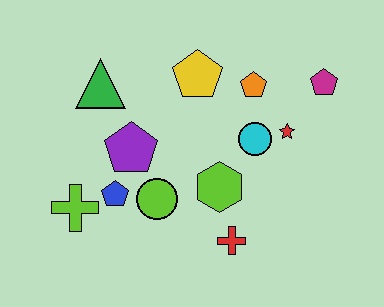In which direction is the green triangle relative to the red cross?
The green triangle is above the red cross.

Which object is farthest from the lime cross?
The magenta pentagon is farthest from the lime cross.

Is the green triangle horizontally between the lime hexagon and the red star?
No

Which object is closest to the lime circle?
The blue pentagon is closest to the lime circle.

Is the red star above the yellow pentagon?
No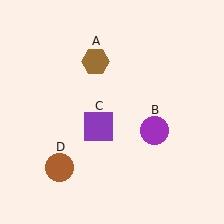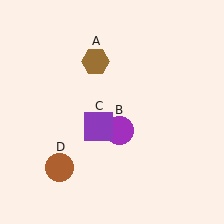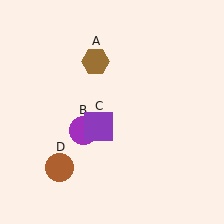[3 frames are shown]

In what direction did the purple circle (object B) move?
The purple circle (object B) moved left.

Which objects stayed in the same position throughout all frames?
Brown hexagon (object A) and purple square (object C) and brown circle (object D) remained stationary.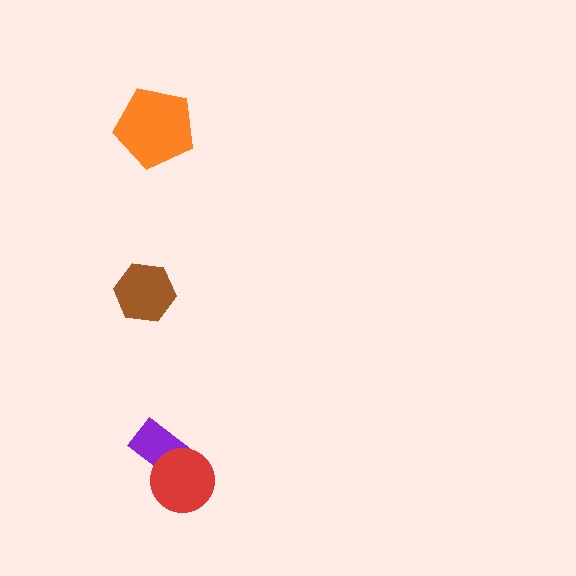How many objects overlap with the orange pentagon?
0 objects overlap with the orange pentagon.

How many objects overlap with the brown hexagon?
0 objects overlap with the brown hexagon.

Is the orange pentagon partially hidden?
No, no other shape covers it.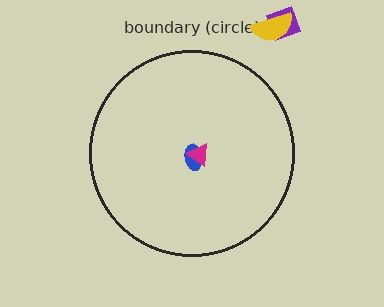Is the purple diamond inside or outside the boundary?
Outside.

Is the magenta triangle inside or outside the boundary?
Inside.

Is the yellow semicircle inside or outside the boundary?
Outside.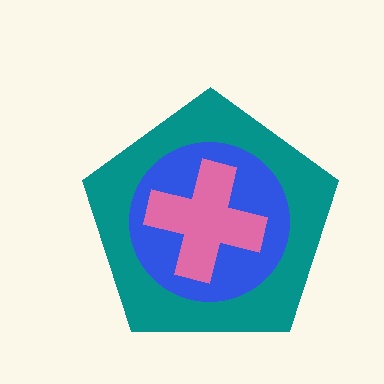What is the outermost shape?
The teal pentagon.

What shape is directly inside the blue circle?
The pink cross.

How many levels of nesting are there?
3.